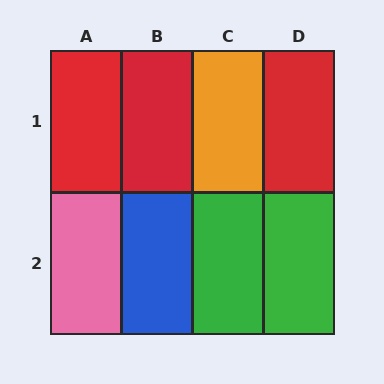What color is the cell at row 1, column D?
Red.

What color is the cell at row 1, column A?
Red.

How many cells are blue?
1 cell is blue.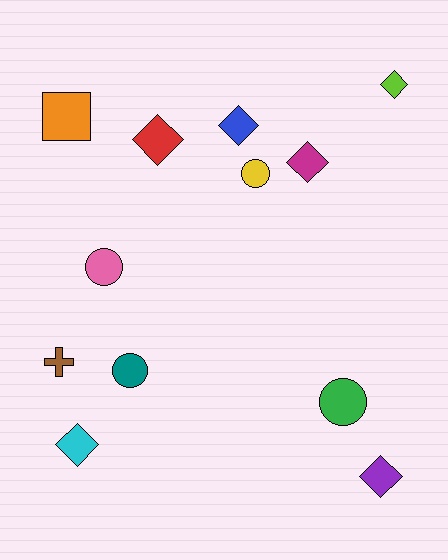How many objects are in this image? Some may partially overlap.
There are 12 objects.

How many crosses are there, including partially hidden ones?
There is 1 cross.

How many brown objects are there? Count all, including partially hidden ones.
There is 1 brown object.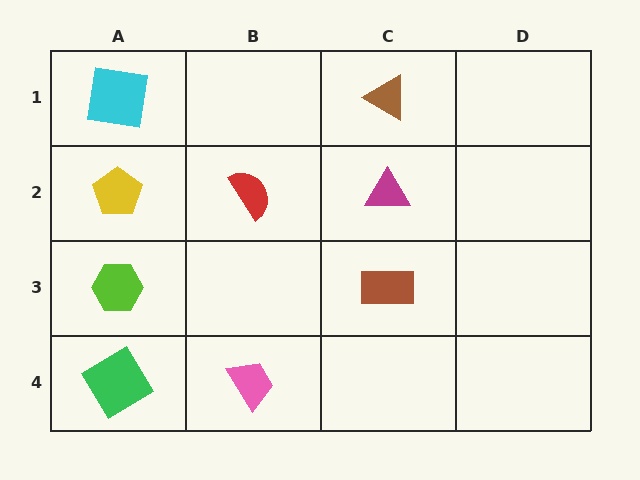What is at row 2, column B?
A red semicircle.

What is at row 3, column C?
A brown rectangle.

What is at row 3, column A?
A lime hexagon.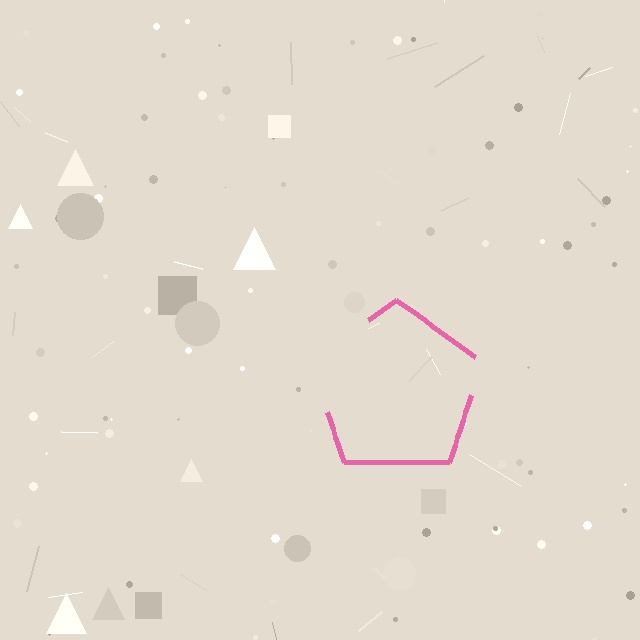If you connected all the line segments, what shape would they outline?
They would outline a pentagon.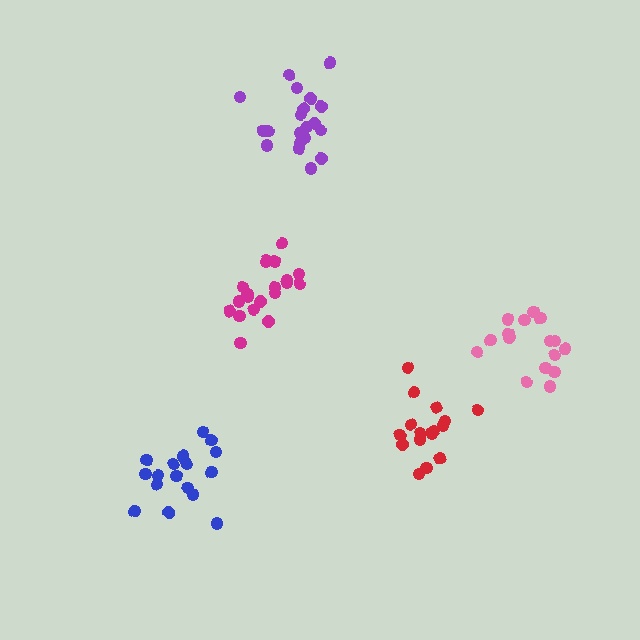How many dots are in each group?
Group 1: 20 dots, Group 2: 17 dots, Group 3: 16 dots, Group 4: 16 dots, Group 5: 20 dots (89 total).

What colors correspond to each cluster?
The clusters are colored: magenta, blue, red, pink, purple.